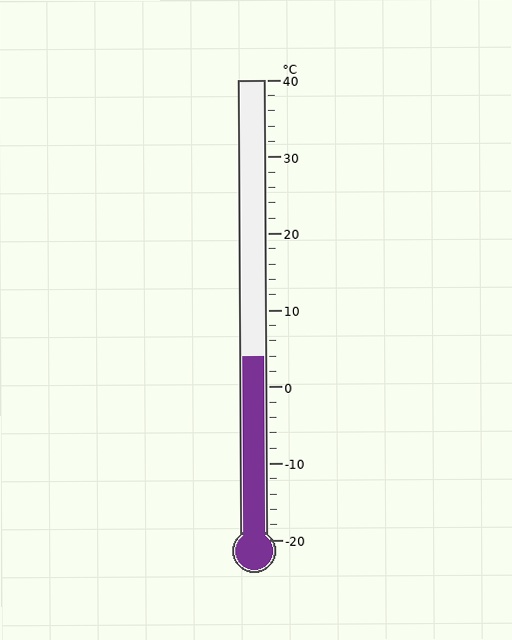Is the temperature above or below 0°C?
The temperature is above 0°C.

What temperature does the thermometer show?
The thermometer shows approximately 4°C.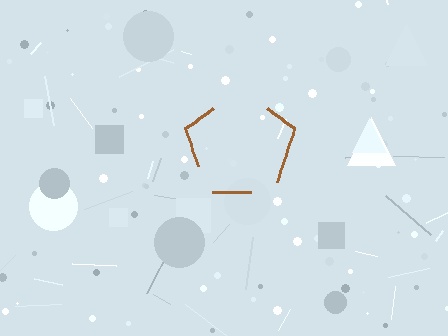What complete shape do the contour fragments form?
The contour fragments form a pentagon.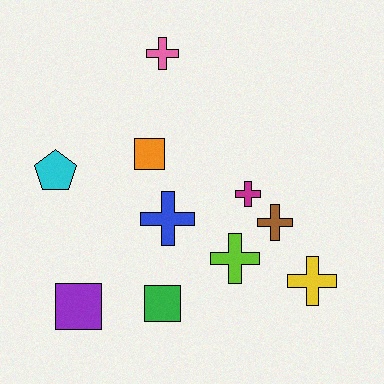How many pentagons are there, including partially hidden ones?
There is 1 pentagon.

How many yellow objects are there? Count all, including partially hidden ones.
There is 1 yellow object.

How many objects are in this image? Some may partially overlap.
There are 10 objects.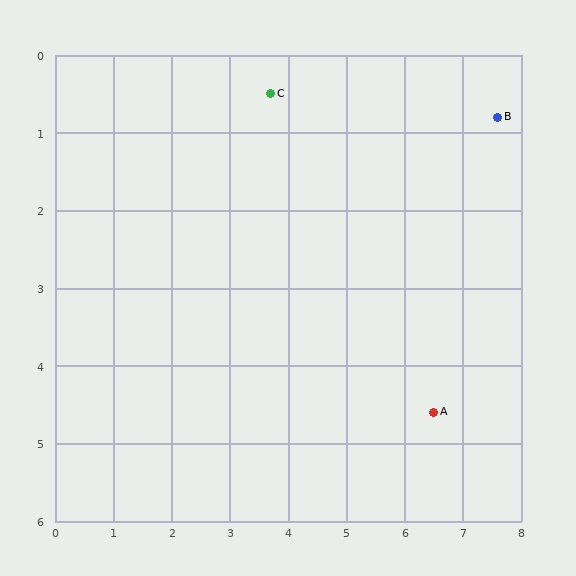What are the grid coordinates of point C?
Point C is at approximately (3.7, 0.5).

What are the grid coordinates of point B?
Point B is at approximately (7.6, 0.8).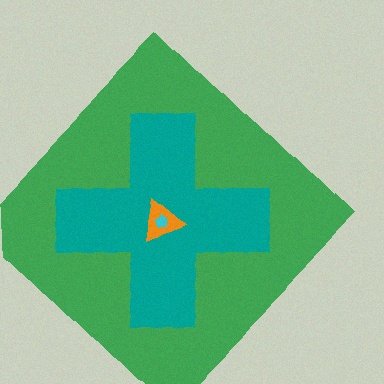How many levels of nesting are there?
4.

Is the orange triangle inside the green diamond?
Yes.